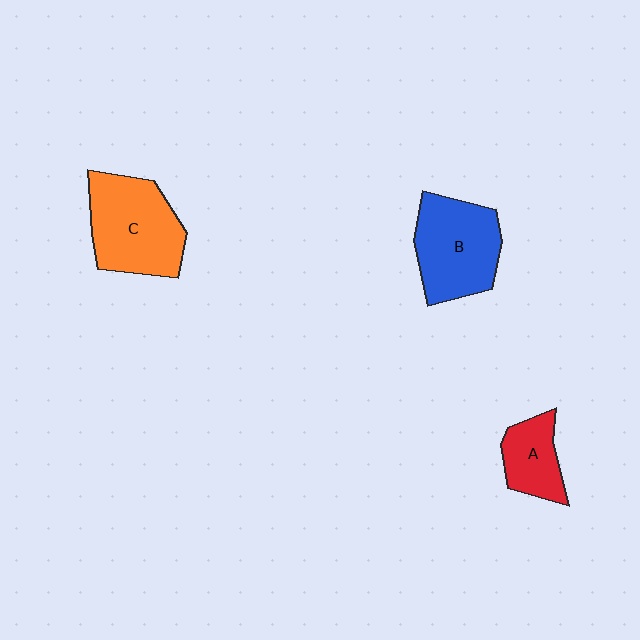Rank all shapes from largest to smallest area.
From largest to smallest: C (orange), B (blue), A (red).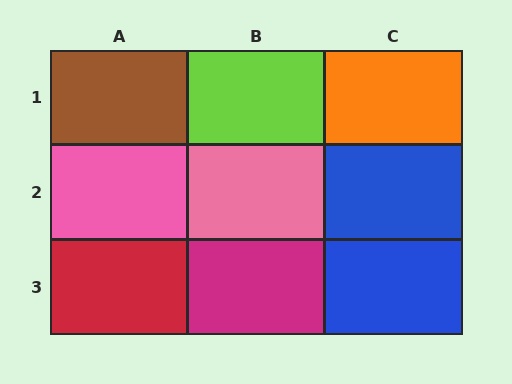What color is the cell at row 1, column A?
Brown.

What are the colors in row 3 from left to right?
Red, magenta, blue.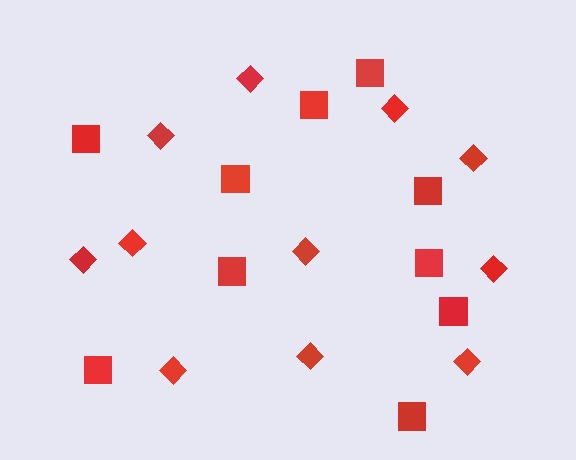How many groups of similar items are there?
There are 2 groups: one group of squares (10) and one group of diamonds (11).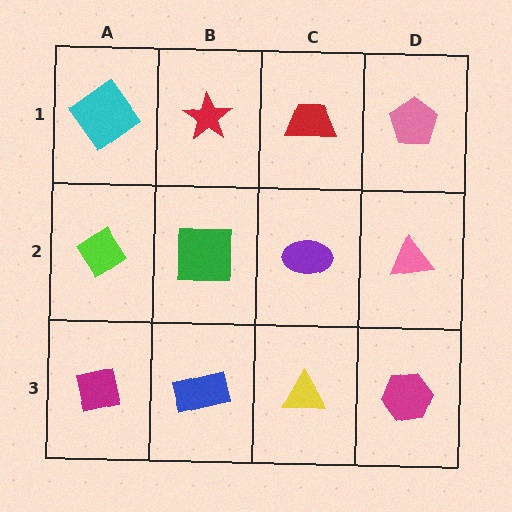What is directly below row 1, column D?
A pink triangle.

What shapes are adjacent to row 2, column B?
A red star (row 1, column B), a blue rectangle (row 3, column B), a lime diamond (row 2, column A), a purple ellipse (row 2, column C).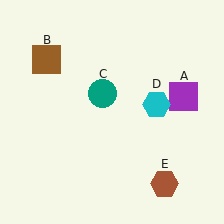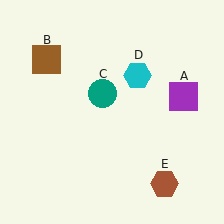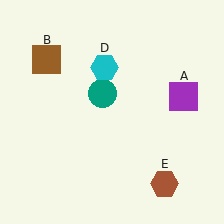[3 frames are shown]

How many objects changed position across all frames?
1 object changed position: cyan hexagon (object D).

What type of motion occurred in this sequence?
The cyan hexagon (object D) rotated counterclockwise around the center of the scene.